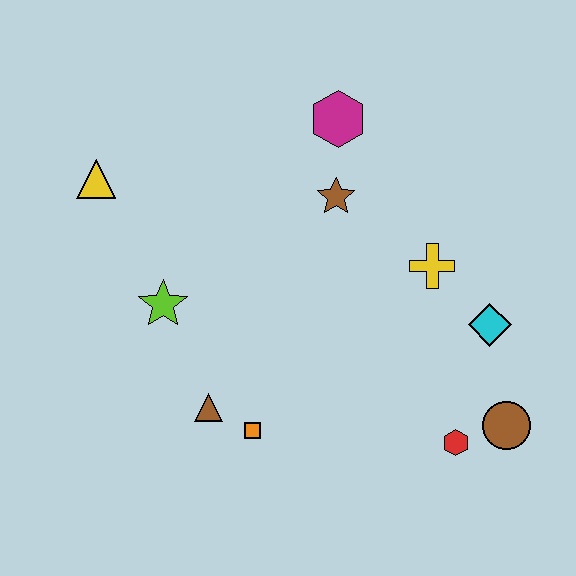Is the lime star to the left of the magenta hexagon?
Yes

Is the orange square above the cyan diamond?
No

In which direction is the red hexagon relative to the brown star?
The red hexagon is below the brown star.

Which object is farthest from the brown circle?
The yellow triangle is farthest from the brown circle.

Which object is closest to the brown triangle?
The orange square is closest to the brown triangle.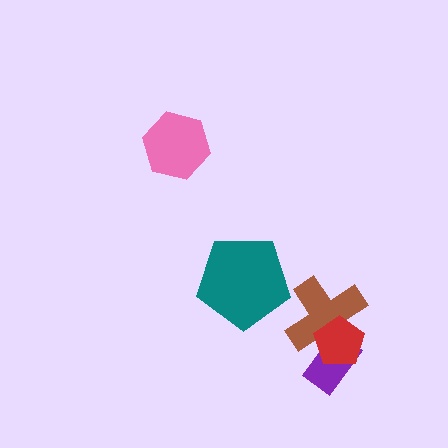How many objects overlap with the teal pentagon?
0 objects overlap with the teal pentagon.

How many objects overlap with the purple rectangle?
2 objects overlap with the purple rectangle.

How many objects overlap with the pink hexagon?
0 objects overlap with the pink hexagon.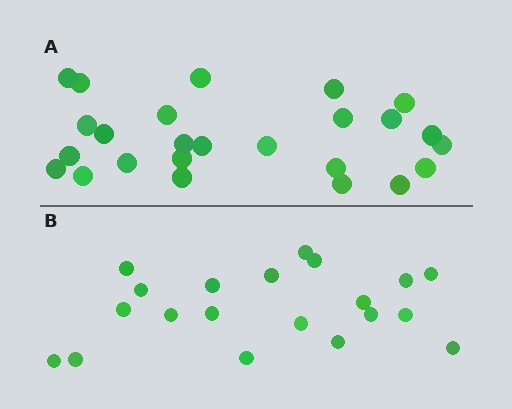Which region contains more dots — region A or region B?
Region A (the top region) has more dots.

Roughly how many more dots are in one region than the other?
Region A has about 5 more dots than region B.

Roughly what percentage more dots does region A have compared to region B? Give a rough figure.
About 25% more.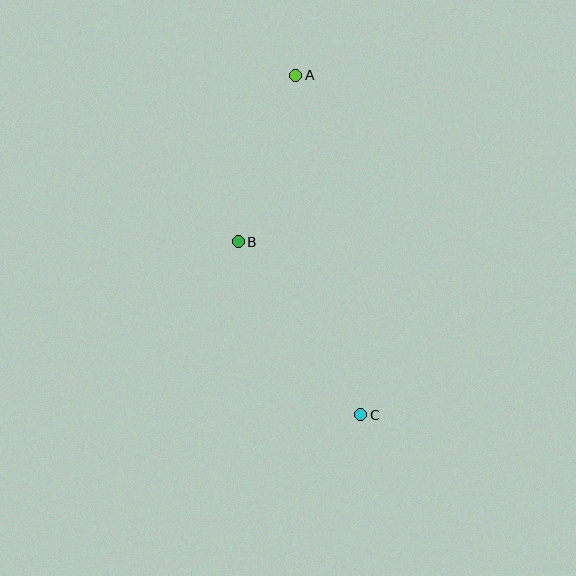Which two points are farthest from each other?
Points A and C are farthest from each other.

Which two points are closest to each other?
Points A and B are closest to each other.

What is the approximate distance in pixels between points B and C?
The distance between B and C is approximately 212 pixels.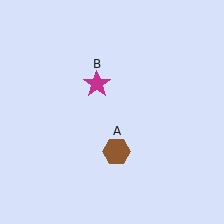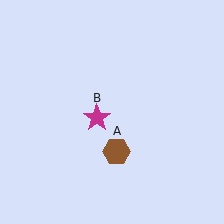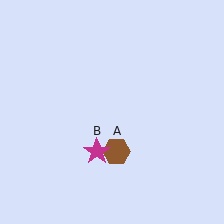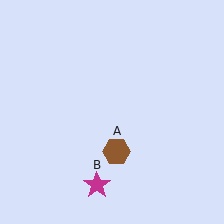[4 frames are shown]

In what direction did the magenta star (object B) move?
The magenta star (object B) moved down.